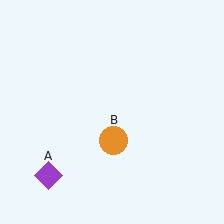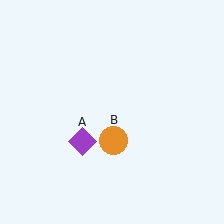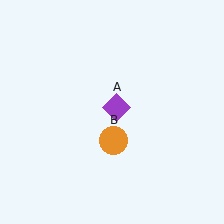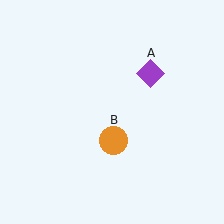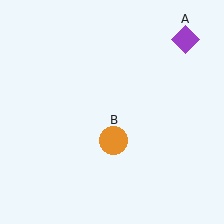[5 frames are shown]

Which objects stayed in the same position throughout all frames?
Orange circle (object B) remained stationary.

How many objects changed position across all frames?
1 object changed position: purple diamond (object A).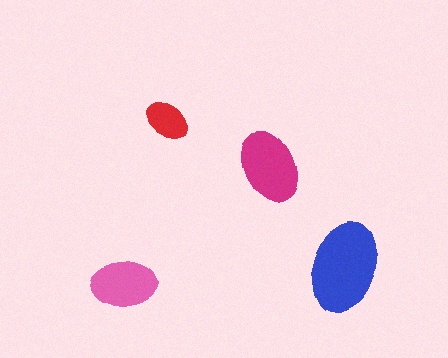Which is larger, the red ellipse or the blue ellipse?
The blue one.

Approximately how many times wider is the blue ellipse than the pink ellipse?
About 1.5 times wider.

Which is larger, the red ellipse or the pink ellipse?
The pink one.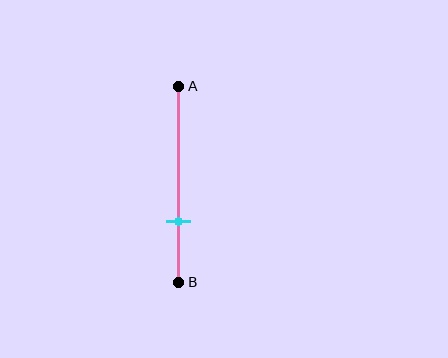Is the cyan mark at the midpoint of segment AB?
No, the mark is at about 70% from A, not at the 50% midpoint.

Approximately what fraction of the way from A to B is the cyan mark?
The cyan mark is approximately 70% of the way from A to B.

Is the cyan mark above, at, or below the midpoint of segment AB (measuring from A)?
The cyan mark is below the midpoint of segment AB.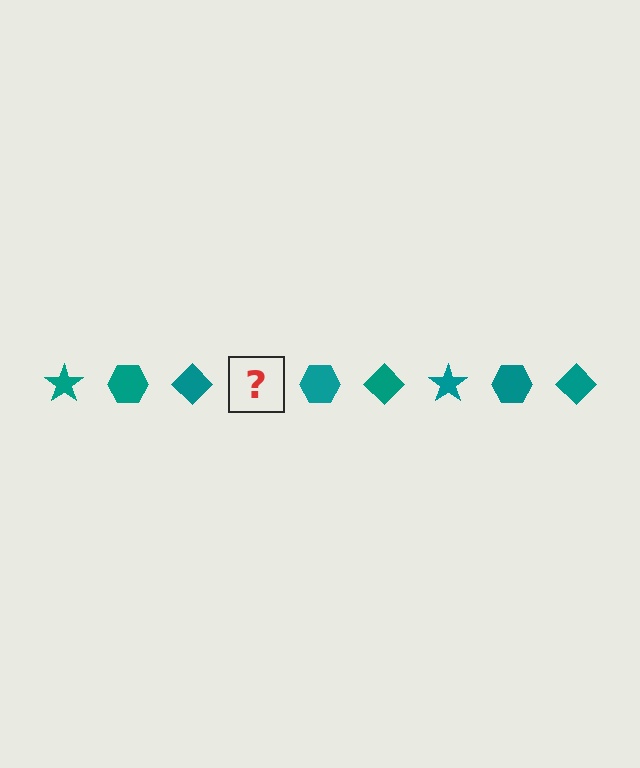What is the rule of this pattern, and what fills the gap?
The rule is that the pattern cycles through star, hexagon, diamond shapes in teal. The gap should be filled with a teal star.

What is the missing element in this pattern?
The missing element is a teal star.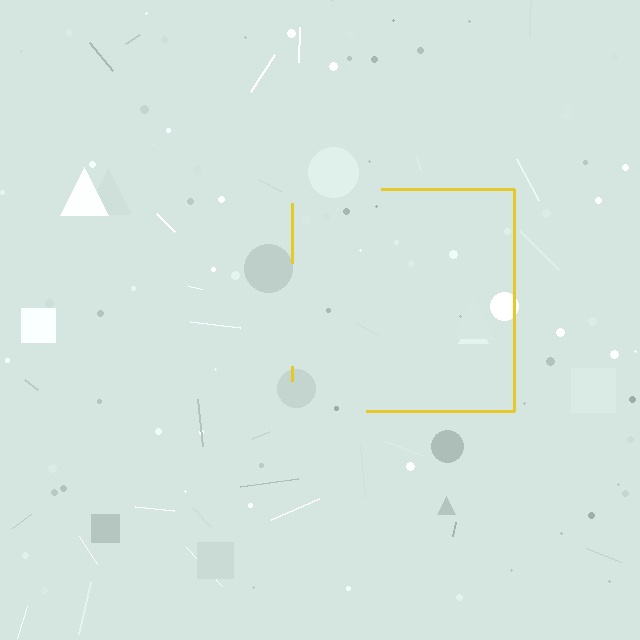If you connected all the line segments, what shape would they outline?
They would outline a square.